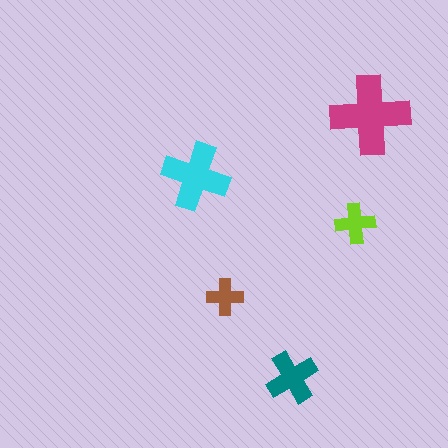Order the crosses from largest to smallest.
the magenta one, the cyan one, the teal one, the lime one, the brown one.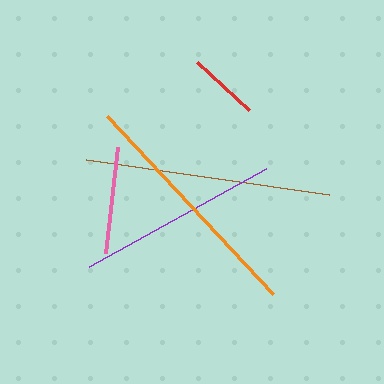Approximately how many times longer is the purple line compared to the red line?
The purple line is approximately 2.9 times the length of the red line.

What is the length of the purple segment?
The purple segment is approximately 203 pixels long.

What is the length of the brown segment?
The brown segment is approximately 246 pixels long.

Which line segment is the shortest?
The red line is the shortest at approximately 71 pixels.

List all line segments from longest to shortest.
From longest to shortest: brown, orange, purple, pink, red.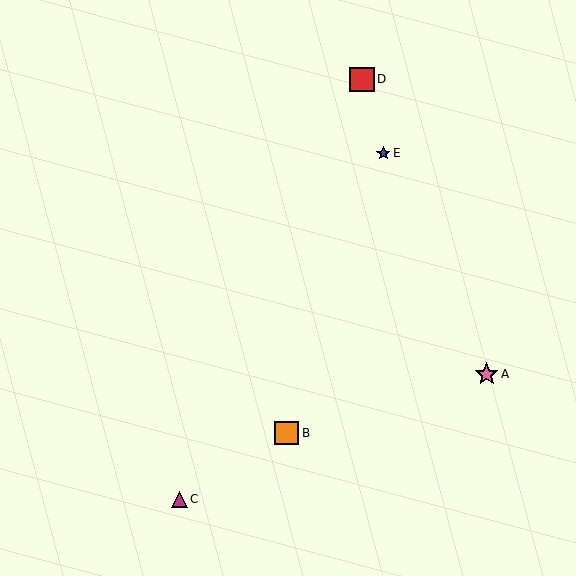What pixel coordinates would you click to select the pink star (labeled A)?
Click at (487, 374) to select the pink star A.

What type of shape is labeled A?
Shape A is a pink star.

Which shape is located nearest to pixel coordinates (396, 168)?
The blue star (labeled E) at (383, 153) is nearest to that location.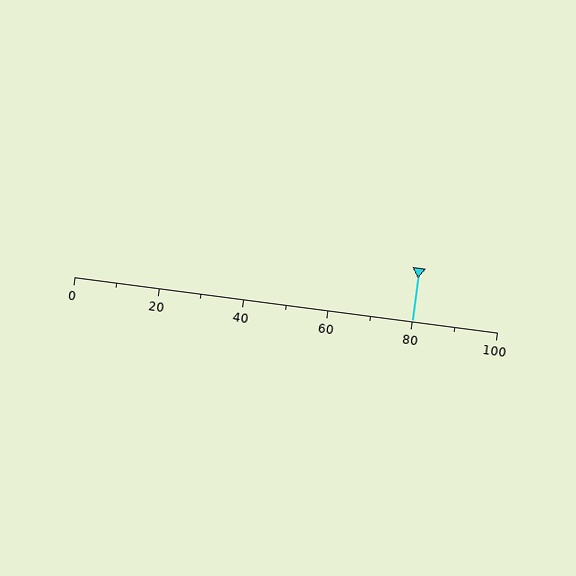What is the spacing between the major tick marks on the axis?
The major ticks are spaced 20 apart.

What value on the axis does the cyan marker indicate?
The marker indicates approximately 80.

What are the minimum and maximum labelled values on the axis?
The axis runs from 0 to 100.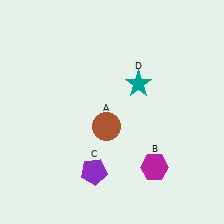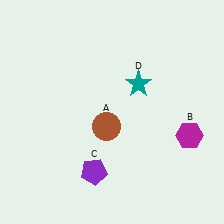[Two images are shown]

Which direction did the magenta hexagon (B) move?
The magenta hexagon (B) moved right.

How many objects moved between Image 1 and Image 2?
1 object moved between the two images.